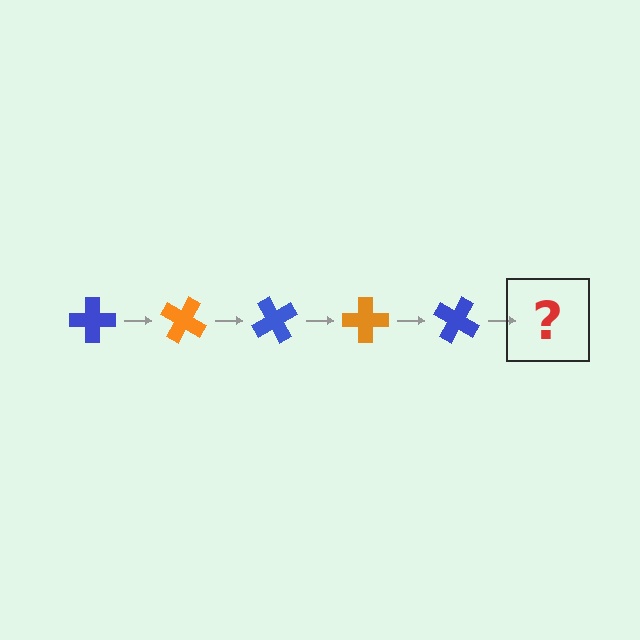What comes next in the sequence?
The next element should be an orange cross, rotated 150 degrees from the start.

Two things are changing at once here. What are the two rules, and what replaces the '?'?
The two rules are that it rotates 30 degrees each step and the color cycles through blue and orange. The '?' should be an orange cross, rotated 150 degrees from the start.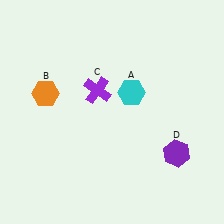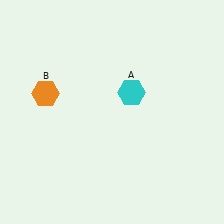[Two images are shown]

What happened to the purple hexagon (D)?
The purple hexagon (D) was removed in Image 2. It was in the bottom-right area of Image 1.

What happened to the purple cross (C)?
The purple cross (C) was removed in Image 2. It was in the top-left area of Image 1.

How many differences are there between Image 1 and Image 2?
There are 2 differences between the two images.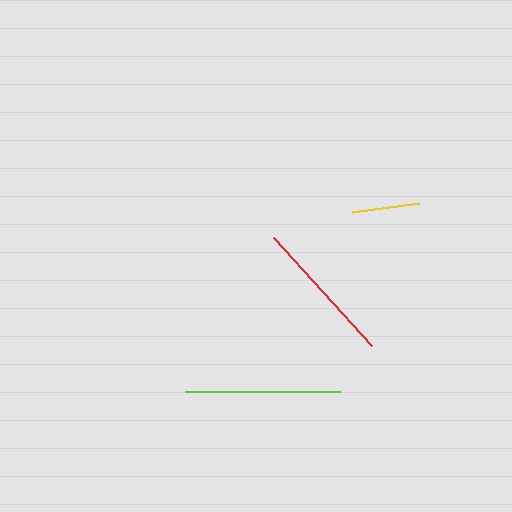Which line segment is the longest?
The lime line is the longest at approximately 155 pixels.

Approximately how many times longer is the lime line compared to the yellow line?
The lime line is approximately 2.3 times the length of the yellow line.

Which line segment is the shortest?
The yellow line is the shortest at approximately 68 pixels.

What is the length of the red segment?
The red segment is approximately 146 pixels long.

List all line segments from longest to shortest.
From longest to shortest: lime, red, yellow.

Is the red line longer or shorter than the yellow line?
The red line is longer than the yellow line.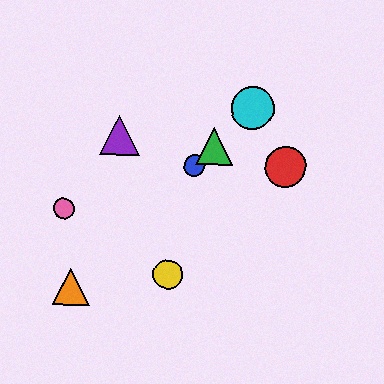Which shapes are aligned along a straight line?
The blue circle, the green triangle, the orange triangle, the cyan circle are aligned along a straight line.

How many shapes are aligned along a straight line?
4 shapes (the blue circle, the green triangle, the orange triangle, the cyan circle) are aligned along a straight line.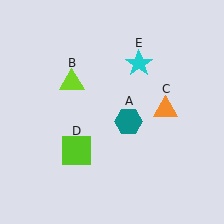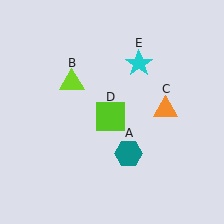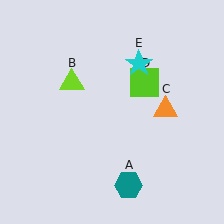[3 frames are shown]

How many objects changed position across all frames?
2 objects changed position: teal hexagon (object A), lime square (object D).